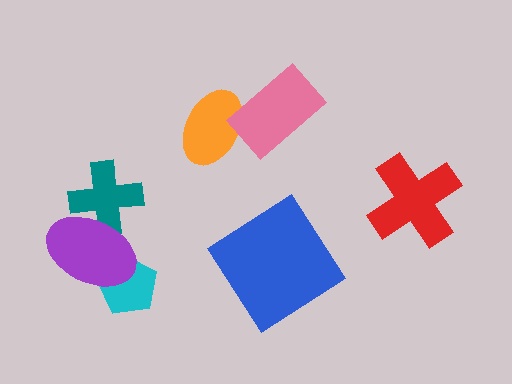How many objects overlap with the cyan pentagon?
1 object overlaps with the cyan pentagon.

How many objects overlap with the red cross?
0 objects overlap with the red cross.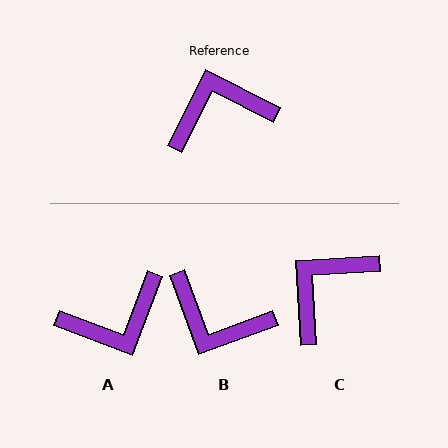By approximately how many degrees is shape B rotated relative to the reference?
Approximately 137 degrees counter-clockwise.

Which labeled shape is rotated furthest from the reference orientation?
A, about 174 degrees away.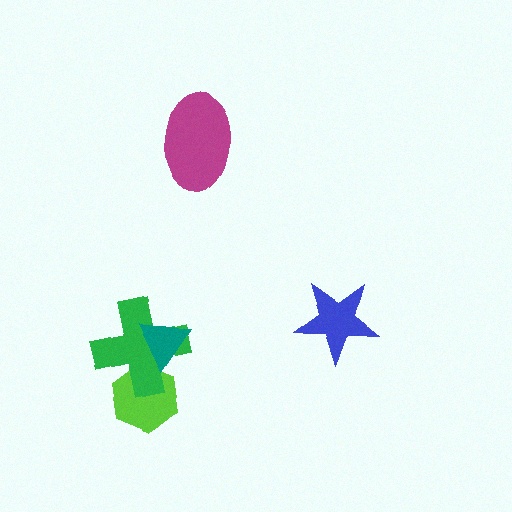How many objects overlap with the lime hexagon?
2 objects overlap with the lime hexagon.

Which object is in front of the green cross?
The teal triangle is in front of the green cross.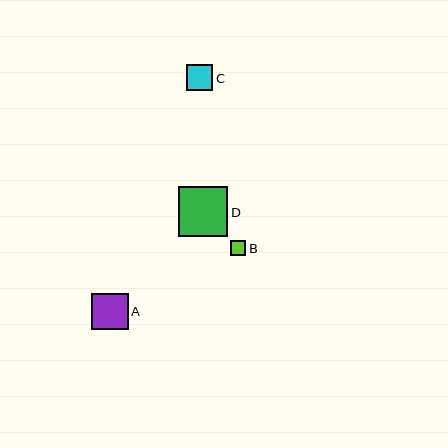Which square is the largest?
Square D is the largest with a size of approximately 49 pixels.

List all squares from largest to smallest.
From largest to smallest: D, A, C, B.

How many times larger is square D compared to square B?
Square D is approximately 3.2 times the size of square B.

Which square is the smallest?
Square B is the smallest with a size of approximately 15 pixels.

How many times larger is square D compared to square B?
Square D is approximately 3.2 times the size of square B.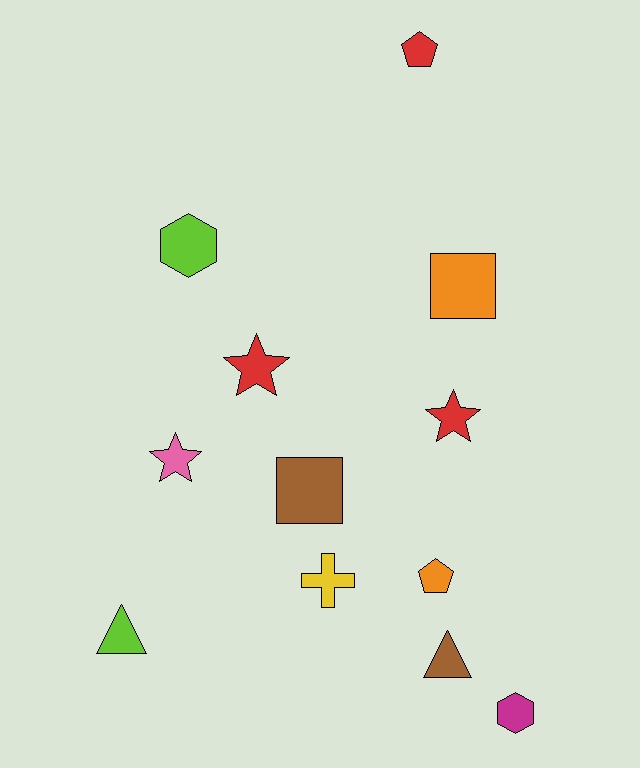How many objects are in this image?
There are 12 objects.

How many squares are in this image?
There are 2 squares.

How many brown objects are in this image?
There are 2 brown objects.